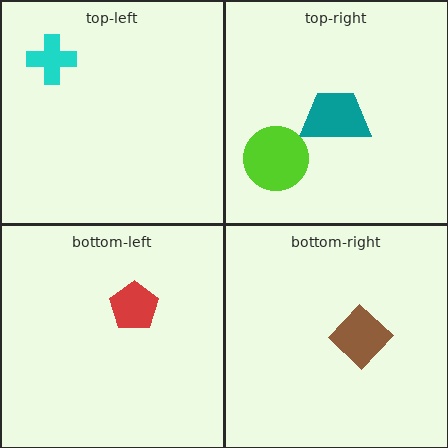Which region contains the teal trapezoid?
The top-right region.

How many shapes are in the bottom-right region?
1.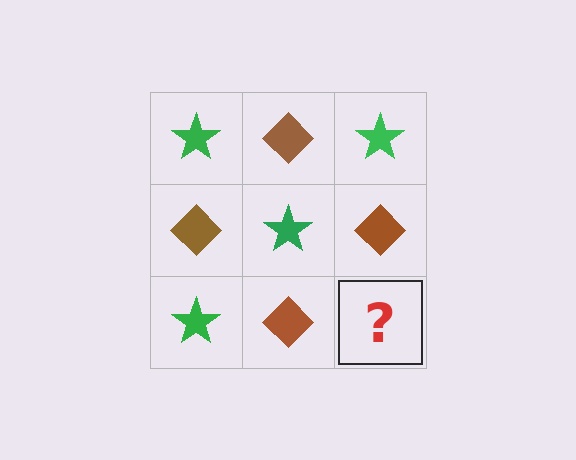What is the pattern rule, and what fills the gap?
The rule is that it alternates green star and brown diamond in a checkerboard pattern. The gap should be filled with a green star.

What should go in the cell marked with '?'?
The missing cell should contain a green star.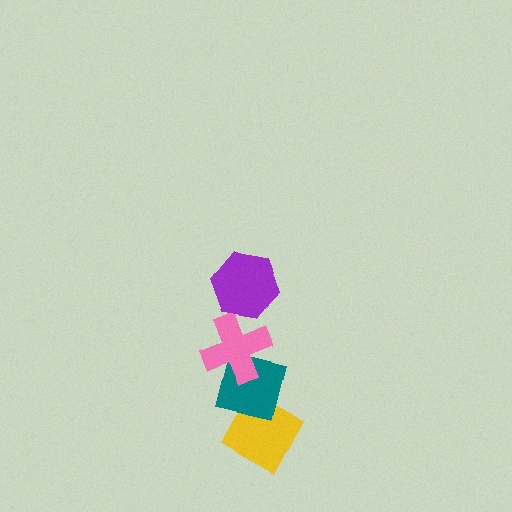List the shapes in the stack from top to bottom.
From top to bottom: the purple hexagon, the pink cross, the teal square, the yellow diamond.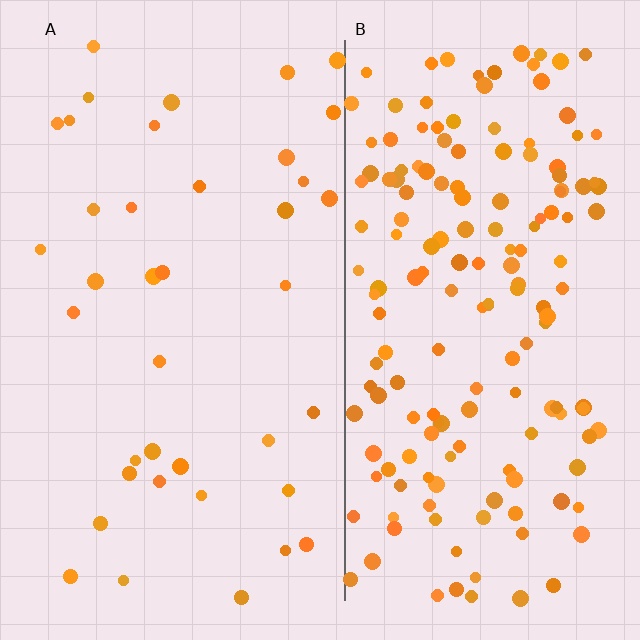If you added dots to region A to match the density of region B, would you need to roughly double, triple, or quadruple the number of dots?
Approximately quadruple.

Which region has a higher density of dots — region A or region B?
B (the right).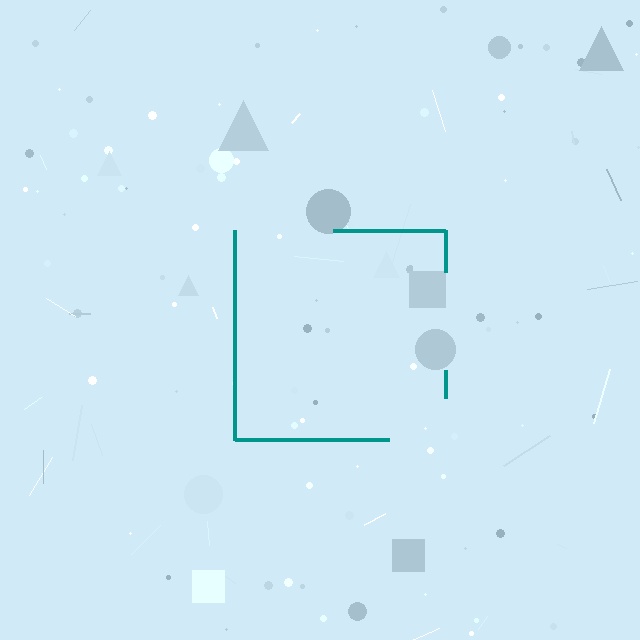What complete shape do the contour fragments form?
The contour fragments form a square.